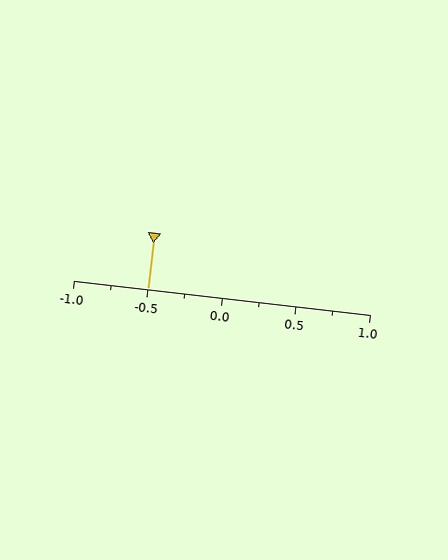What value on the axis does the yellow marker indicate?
The marker indicates approximately -0.5.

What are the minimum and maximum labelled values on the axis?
The axis runs from -1.0 to 1.0.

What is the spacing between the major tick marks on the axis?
The major ticks are spaced 0.5 apart.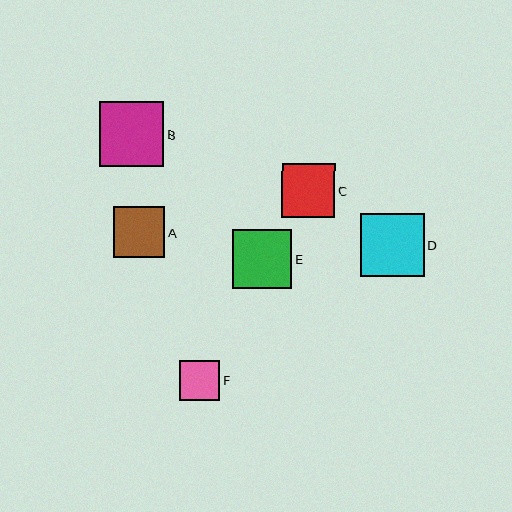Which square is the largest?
Square B is the largest with a size of approximately 65 pixels.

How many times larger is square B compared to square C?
Square B is approximately 1.2 times the size of square C.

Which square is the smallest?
Square F is the smallest with a size of approximately 40 pixels.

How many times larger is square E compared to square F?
Square E is approximately 1.5 times the size of square F.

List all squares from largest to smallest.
From largest to smallest: B, D, E, C, A, F.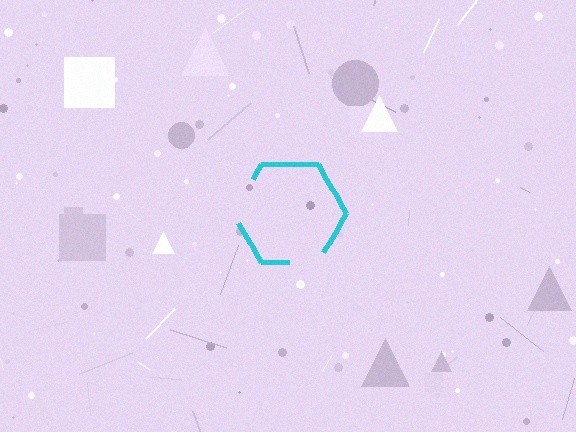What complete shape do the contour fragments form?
The contour fragments form a hexagon.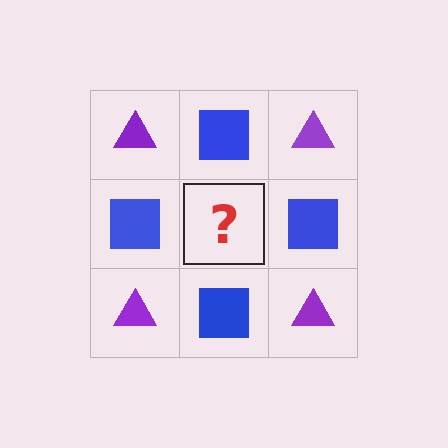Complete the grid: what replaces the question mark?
The question mark should be replaced with a purple triangle.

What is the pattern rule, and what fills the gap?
The rule is that it alternates purple triangle and blue square in a checkerboard pattern. The gap should be filled with a purple triangle.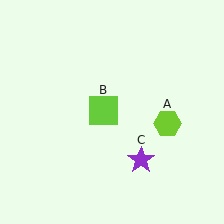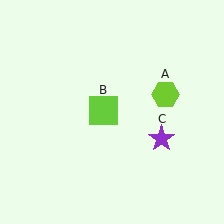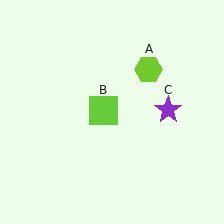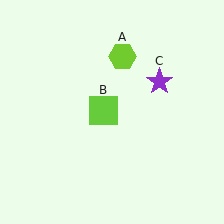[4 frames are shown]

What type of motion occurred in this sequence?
The lime hexagon (object A), purple star (object C) rotated counterclockwise around the center of the scene.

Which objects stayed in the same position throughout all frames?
Lime square (object B) remained stationary.